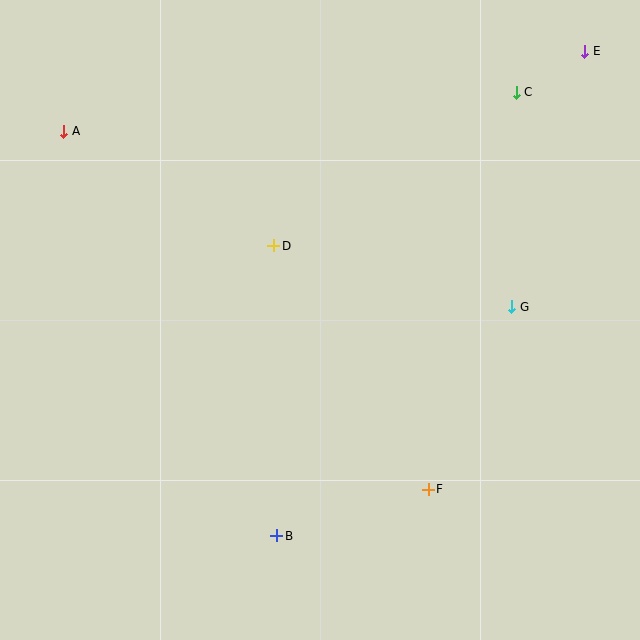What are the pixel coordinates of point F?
Point F is at (428, 489).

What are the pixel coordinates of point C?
Point C is at (516, 92).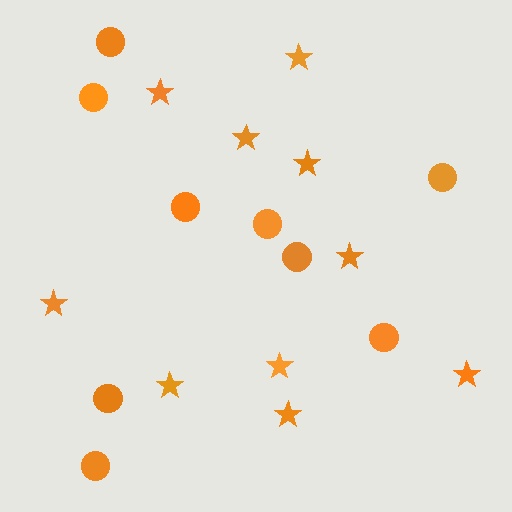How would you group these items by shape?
There are 2 groups: one group of circles (9) and one group of stars (10).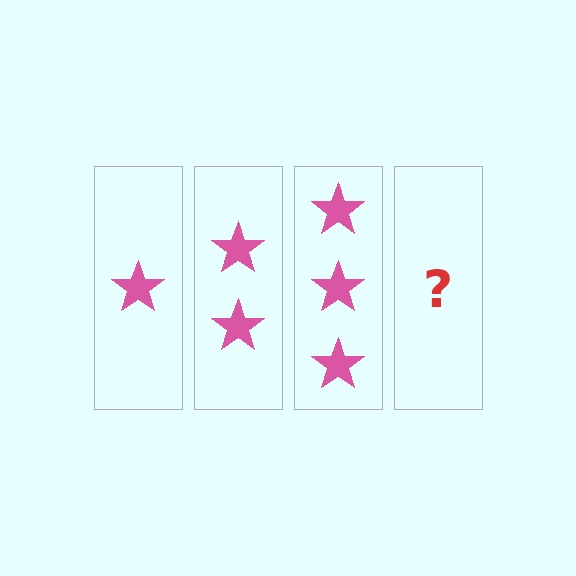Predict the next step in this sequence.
The next step is 4 stars.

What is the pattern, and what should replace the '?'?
The pattern is that each step adds one more star. The '?' should be 4 stars.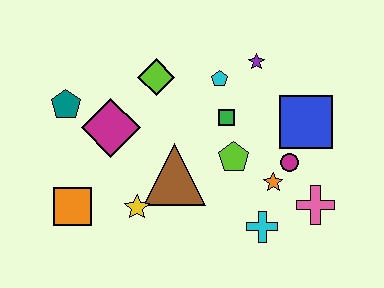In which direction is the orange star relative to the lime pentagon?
The orange star is to the right of the lime pentagon.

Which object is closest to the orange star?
The magenta circle is closest to the orange star.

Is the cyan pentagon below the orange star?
No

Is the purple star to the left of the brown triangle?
No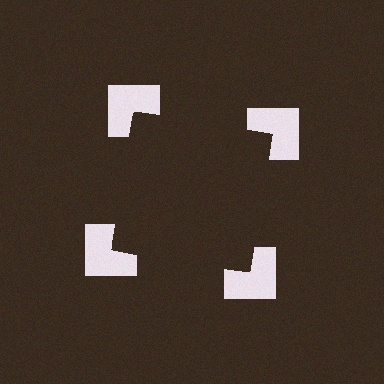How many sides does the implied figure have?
4 sides.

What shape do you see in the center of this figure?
An illusory square — its edges are inferred from the aligned wedge cuts in the notched squares, not physically drawn.